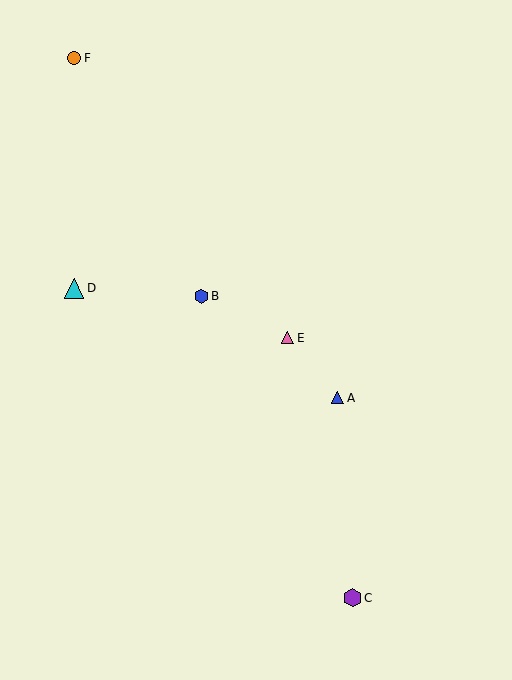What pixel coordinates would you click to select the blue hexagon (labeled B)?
Click at (201, 296) to select the blue hexagon B.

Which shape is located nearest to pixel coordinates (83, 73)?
The orange circle (labeled F) at (74, 59) is nearest to that location.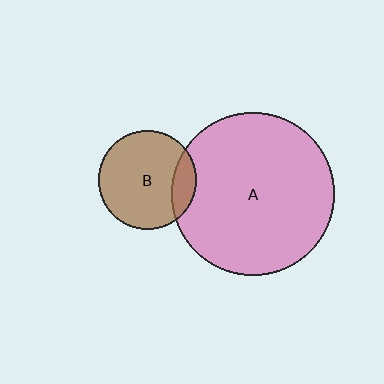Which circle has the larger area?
Circle A (pink).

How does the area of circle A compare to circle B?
Approximately 2.7 times.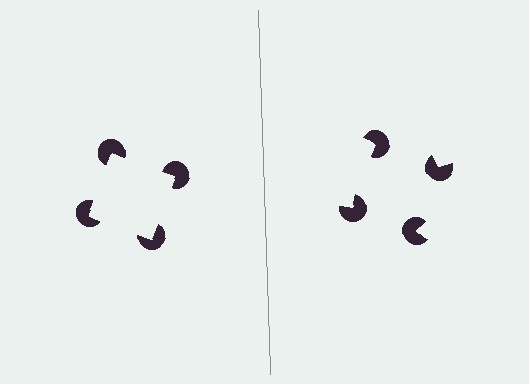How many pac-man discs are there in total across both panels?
8 — 4 on each side.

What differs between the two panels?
The pac-man discs are positioned identically on both sides; only the wedge orientations differ. On the left they align to a square; on the right they are misaligned.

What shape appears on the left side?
An illusory square.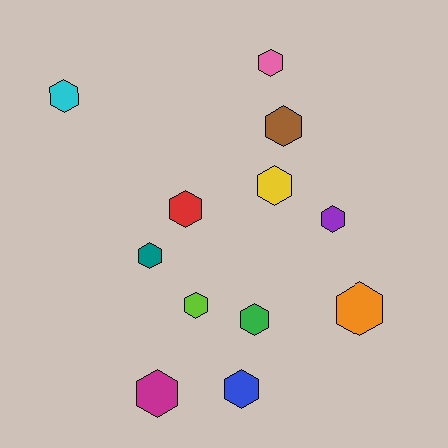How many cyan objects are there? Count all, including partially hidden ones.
There is 1 cyan object.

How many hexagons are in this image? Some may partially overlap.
There are 12 hexagons.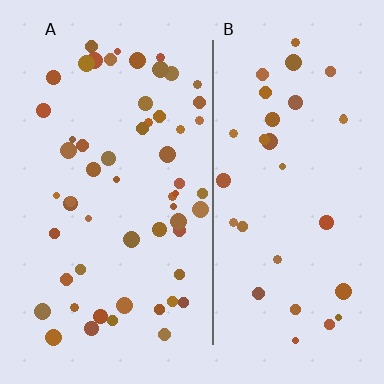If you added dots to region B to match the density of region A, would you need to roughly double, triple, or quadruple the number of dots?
Approximately double.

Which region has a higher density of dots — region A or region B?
A (the left).